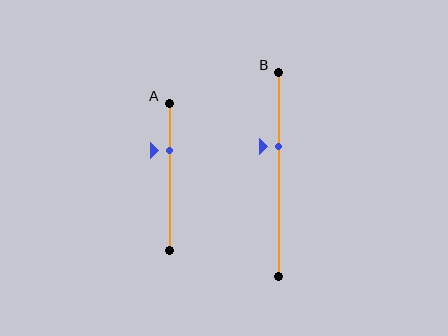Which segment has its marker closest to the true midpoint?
Segment B has its marker closest to the true midpoint.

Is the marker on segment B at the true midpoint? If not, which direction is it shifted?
No, the marker on segment B is shifted upward by about 13% of the segment length.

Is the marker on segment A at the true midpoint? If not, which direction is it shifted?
No, the marker on segment A is shifted upward by about 18% of the segment length.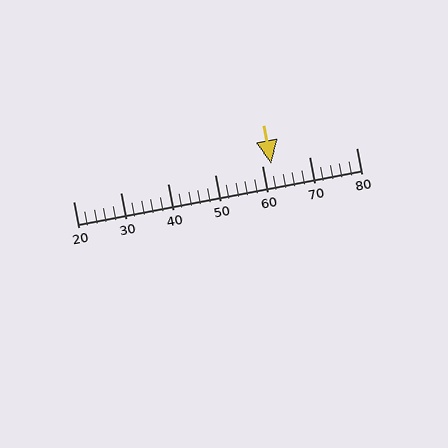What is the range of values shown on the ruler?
The ruler shows values from 20 to 80.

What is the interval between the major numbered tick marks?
The major tick marks are spaced 10 units apart.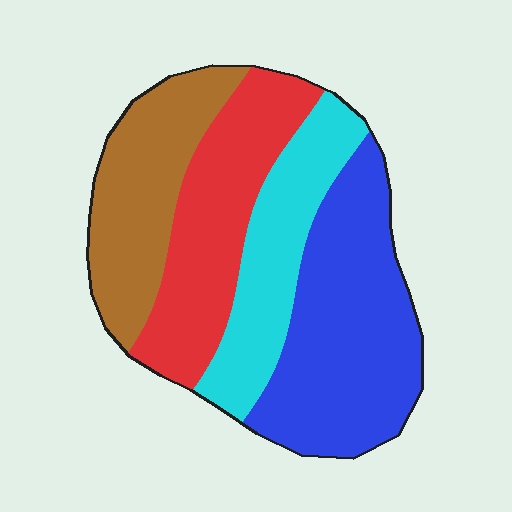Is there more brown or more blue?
Blue.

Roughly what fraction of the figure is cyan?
Cyan covers about 20% of the figure.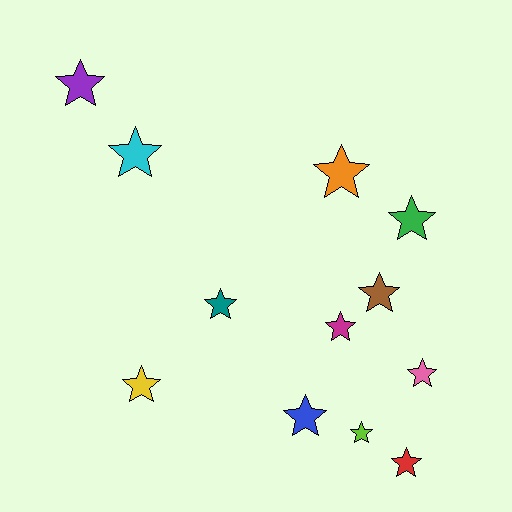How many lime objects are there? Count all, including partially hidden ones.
There is 1 lime object.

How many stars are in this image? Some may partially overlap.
There are 12 stars.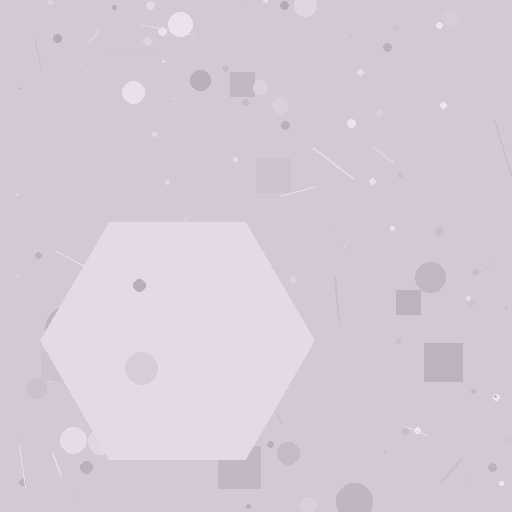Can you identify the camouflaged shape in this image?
The camouflaged shape is a hexagon.